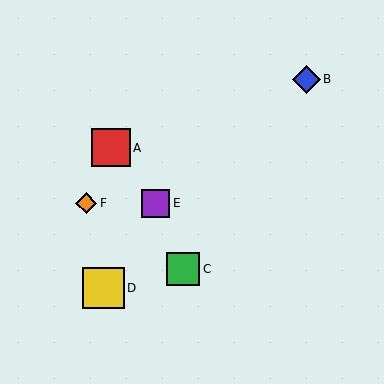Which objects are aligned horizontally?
Objects E, F are aligned horizontally.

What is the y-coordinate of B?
Object B is at y≈79.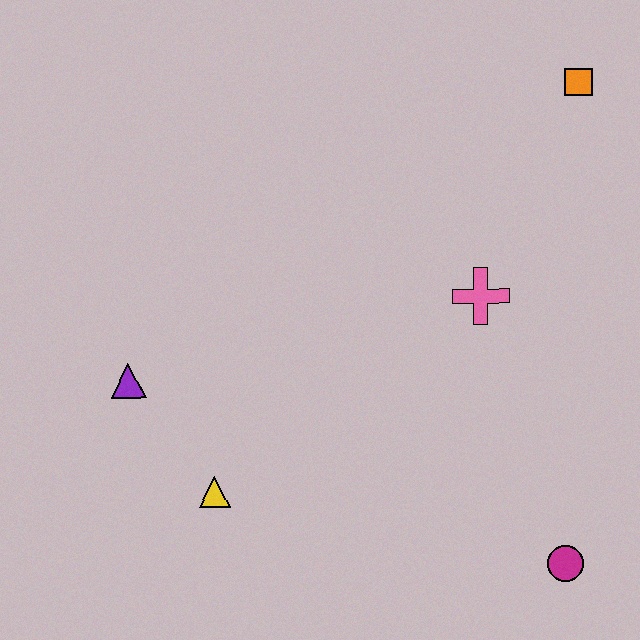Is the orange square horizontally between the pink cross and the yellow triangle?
No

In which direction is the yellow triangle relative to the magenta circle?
The yellow triangle is to the left of the magenta circle.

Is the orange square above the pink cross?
Yes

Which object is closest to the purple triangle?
The yellow triangle is closest to the purple triangle.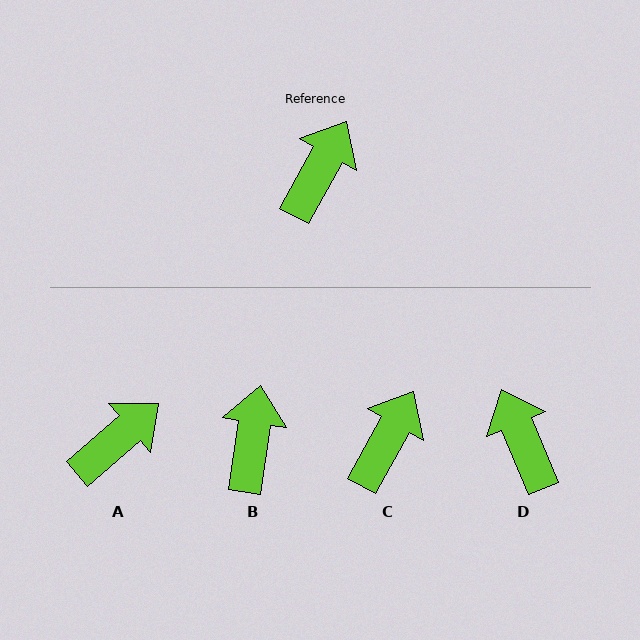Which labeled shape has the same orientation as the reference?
C.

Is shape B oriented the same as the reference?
No, it is off by about 20 degrees.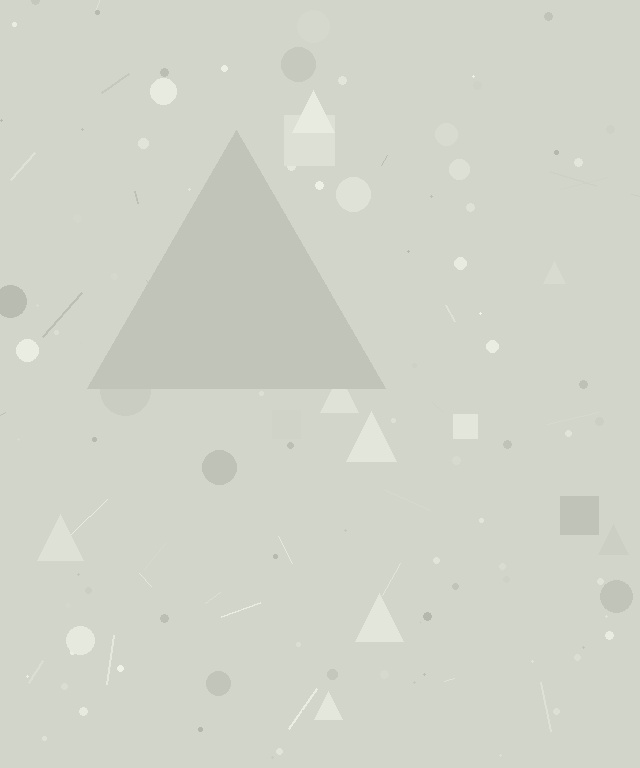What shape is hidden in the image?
A triangle is hidden in the image.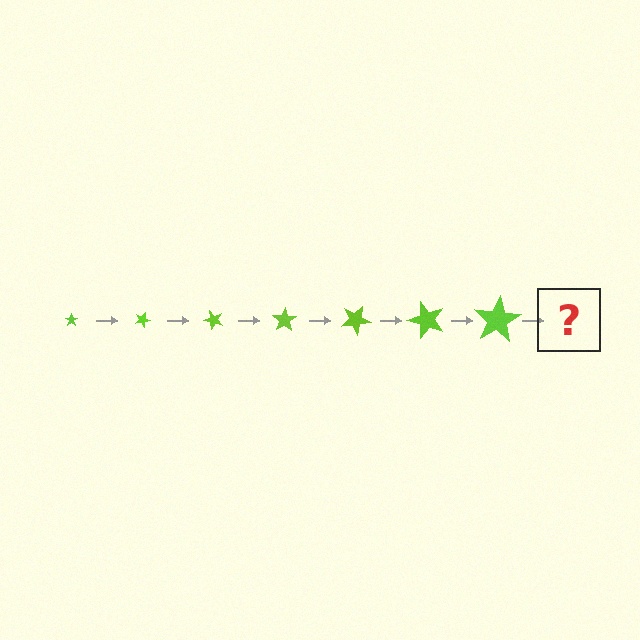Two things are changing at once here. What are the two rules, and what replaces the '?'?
The two rules are that the star grows larger each step and it rotates 25 degrees each step. The '?' should be a star, larger than the previous one and rotated 175 degrees from the start.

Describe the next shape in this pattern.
It should be a star, larger than the previous one and rotated 175 degrees from the start.